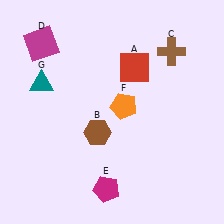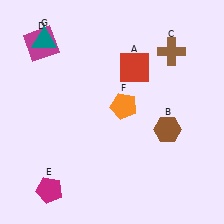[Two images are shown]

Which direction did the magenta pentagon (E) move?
The magenta pentagon (E) moved left.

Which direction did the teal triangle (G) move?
The teal triangle (G) moved up.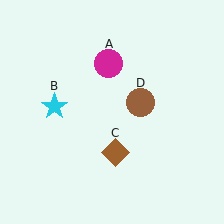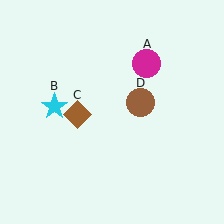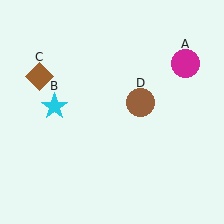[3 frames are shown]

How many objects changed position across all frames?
2 objects changed position: magenta circle (object A), brown diamond (object C).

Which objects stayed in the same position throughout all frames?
Cyan star (object B) and brown circle (object D) remained stationary.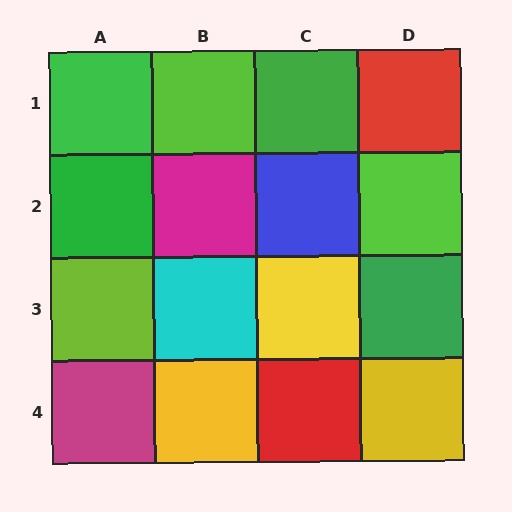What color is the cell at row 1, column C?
Green.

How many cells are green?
4 cells are green.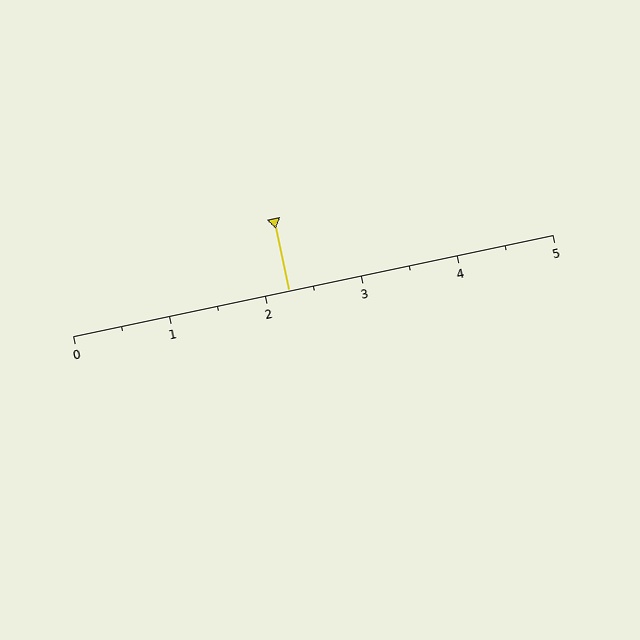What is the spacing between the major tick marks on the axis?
The major ticks are spaced 1 apart.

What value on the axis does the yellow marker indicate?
The marker indicates approximately 2.2.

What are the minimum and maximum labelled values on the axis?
The axis runs from 0 to 5.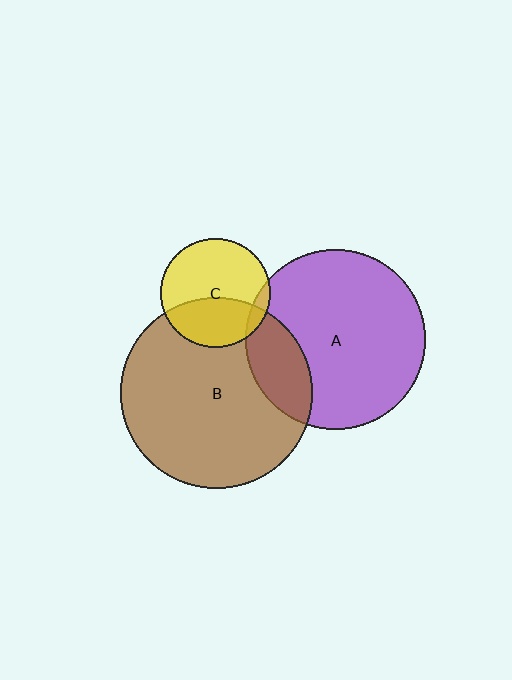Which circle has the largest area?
Circle B (brown).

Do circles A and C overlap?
Yes.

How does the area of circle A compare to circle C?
Approximately 2.7 times.